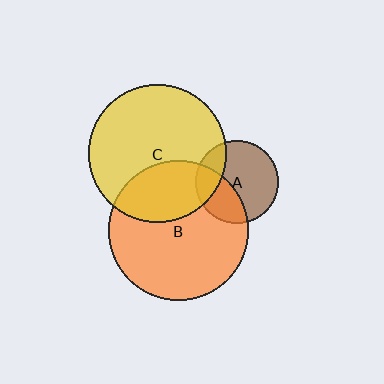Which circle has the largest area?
Circle B (orange).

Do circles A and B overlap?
Yes.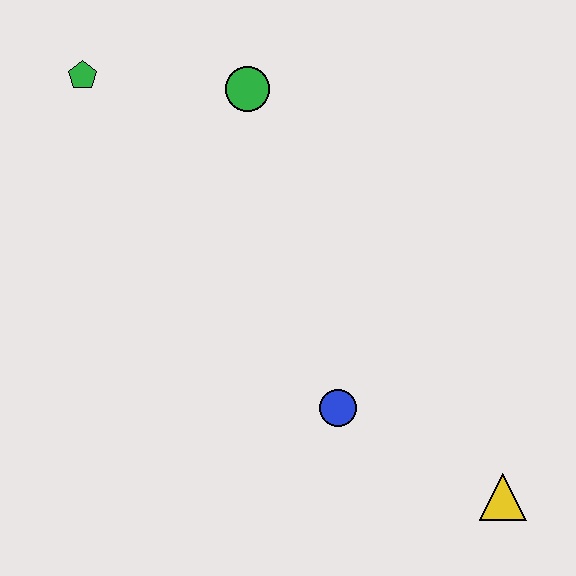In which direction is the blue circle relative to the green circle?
The blue circle is below the green circle.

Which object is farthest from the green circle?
The yellow triangle is farthest from the green circle.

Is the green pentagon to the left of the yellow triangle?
Yes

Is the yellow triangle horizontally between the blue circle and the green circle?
No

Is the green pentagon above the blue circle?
Yes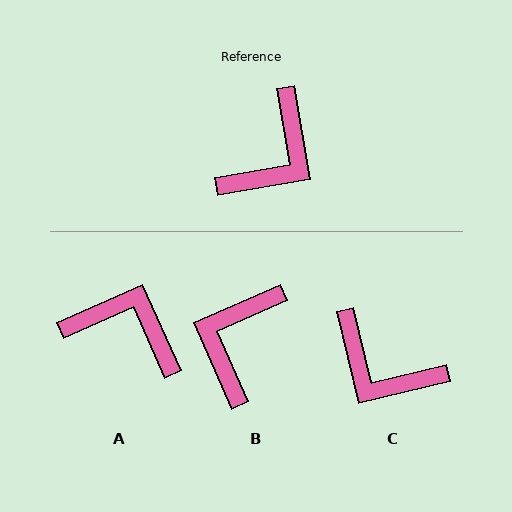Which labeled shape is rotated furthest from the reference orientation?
B, about 166 degrees away.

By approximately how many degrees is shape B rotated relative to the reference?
Approximately 166 degrees clockwise.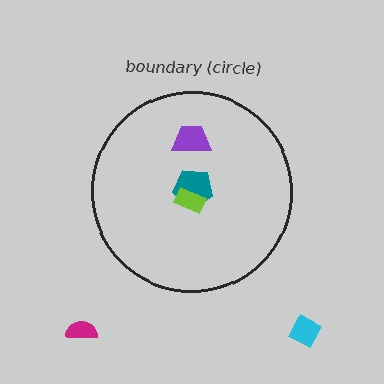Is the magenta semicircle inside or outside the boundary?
Outside.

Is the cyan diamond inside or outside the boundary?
Outside.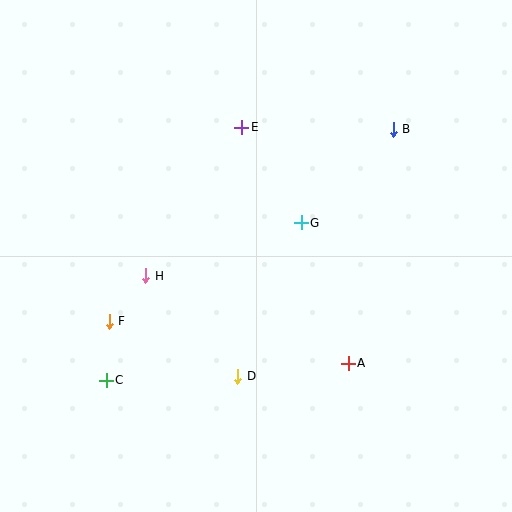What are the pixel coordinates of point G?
Point G is at (301, 223).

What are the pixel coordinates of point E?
Point E is at (242, 127).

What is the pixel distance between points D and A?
The distance between D and A is 111 pixels.